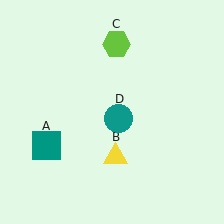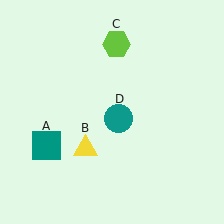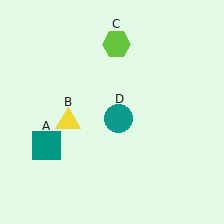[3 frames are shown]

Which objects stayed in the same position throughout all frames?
Teal square (object A) and lime hexagon (object C) and teal circle (object D) remained stationary.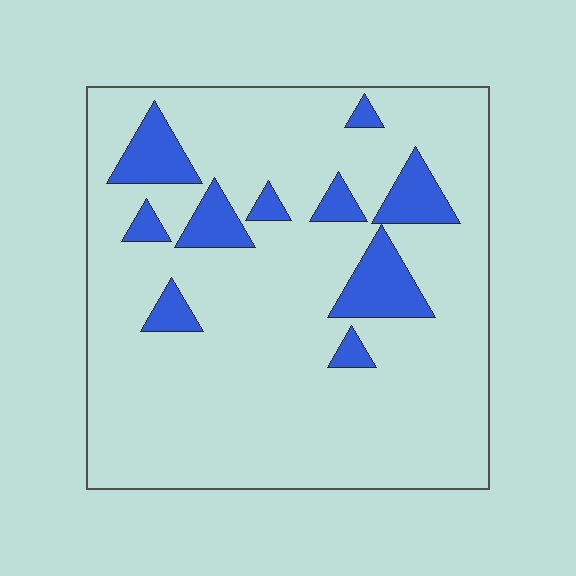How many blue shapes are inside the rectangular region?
10.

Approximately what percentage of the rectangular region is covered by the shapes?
Approximately 15%.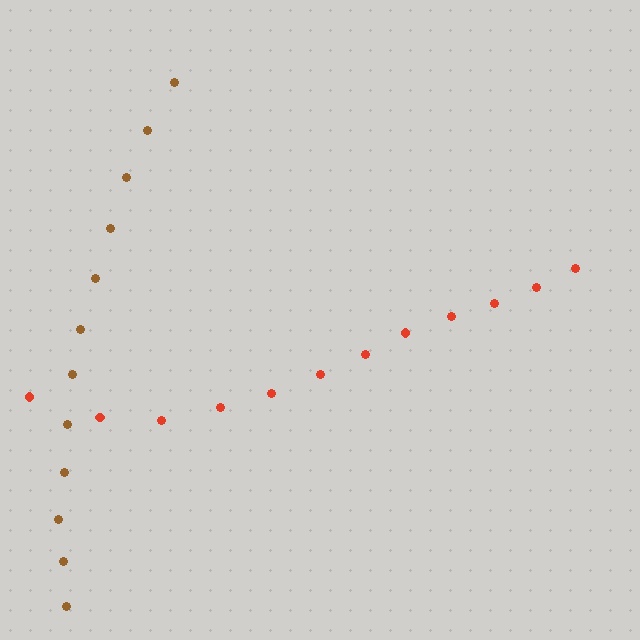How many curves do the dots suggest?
There are 2 distinct paths.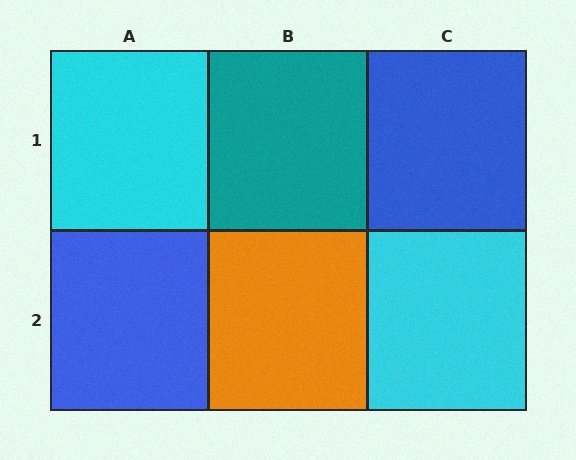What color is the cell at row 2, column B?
Orange.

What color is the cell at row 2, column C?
Cyan.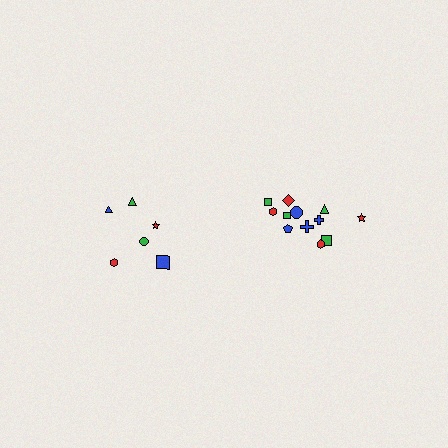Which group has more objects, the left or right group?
The right group.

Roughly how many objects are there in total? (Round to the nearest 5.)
Roughly 20 objects in total.